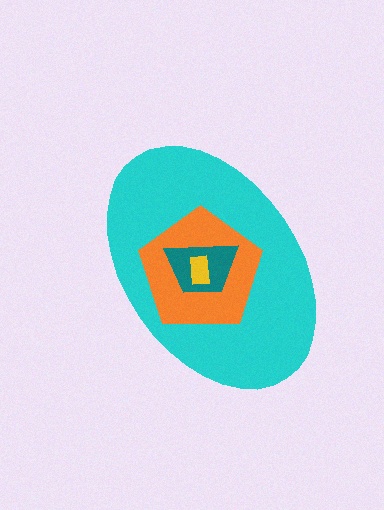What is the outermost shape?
The cyan ellipse.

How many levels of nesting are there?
4.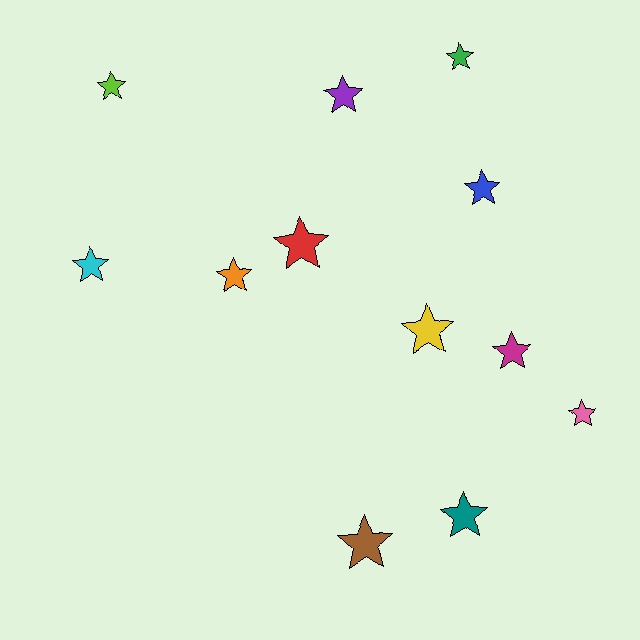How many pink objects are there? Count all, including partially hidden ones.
There is 1 pink object.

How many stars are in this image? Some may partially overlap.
There are 12 stars.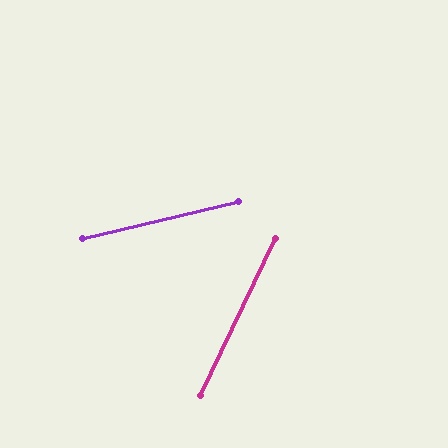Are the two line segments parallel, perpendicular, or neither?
Neither parallel nor perpendicular — they differ by about 51°.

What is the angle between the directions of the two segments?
Approximately 51 degrees.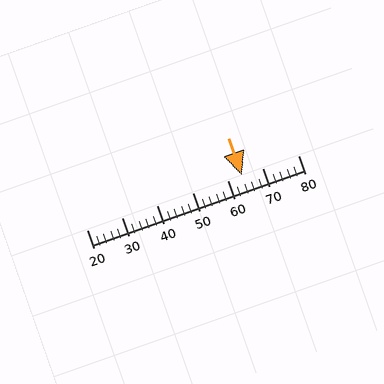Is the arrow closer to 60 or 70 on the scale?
The arrow is closer to 60.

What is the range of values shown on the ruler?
The ruler shows values from 20 to 80.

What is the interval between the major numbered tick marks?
The major tick marks are spaced 10 units apart.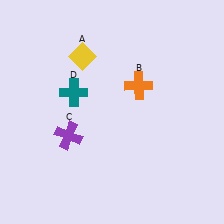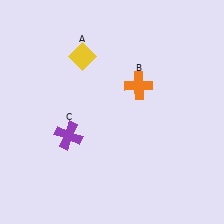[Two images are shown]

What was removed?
The teal cross (D) was removed in Image 2.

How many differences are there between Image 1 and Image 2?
There is 1 difference between the two images.